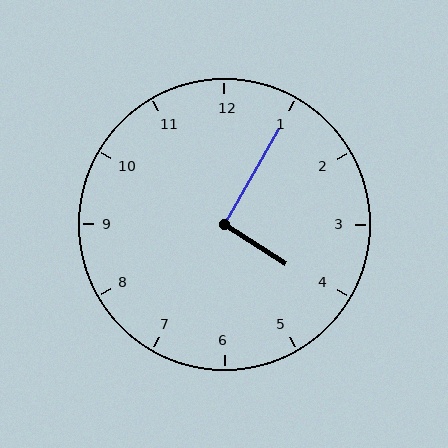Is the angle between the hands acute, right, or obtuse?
It is right.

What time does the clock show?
4:05.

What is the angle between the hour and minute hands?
Approximately 92 degrees.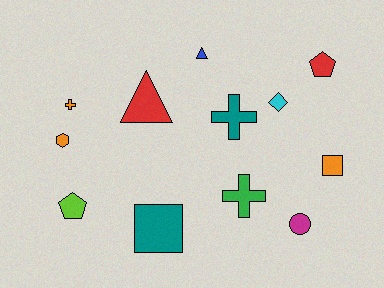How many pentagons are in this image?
There are 2 pentagons.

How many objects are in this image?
There are 12 objects.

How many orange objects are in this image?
There are 3 orange objects.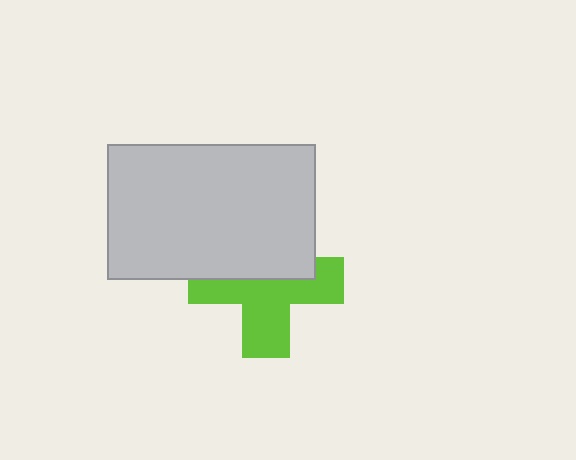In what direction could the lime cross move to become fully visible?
The lime cross could move down. That would shift it out from behind the light gray rectangle entirely.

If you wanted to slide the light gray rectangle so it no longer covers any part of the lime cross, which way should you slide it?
Slide it up — that is the most direct way to separate the two shapes.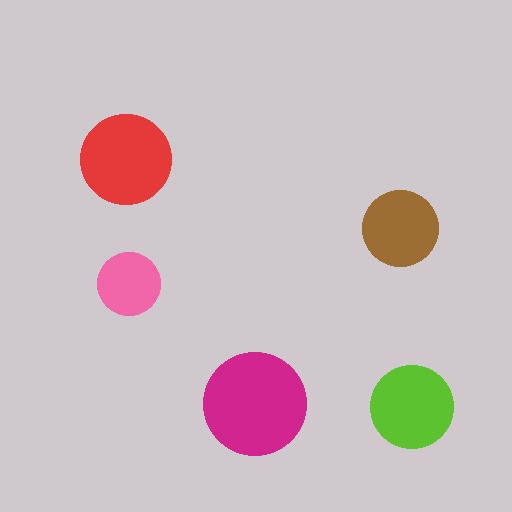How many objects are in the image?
There are 5 objects in the image.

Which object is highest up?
The red circle is topmost.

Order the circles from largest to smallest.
the magenta one, the red one, the lime one, the brown one, the pink one.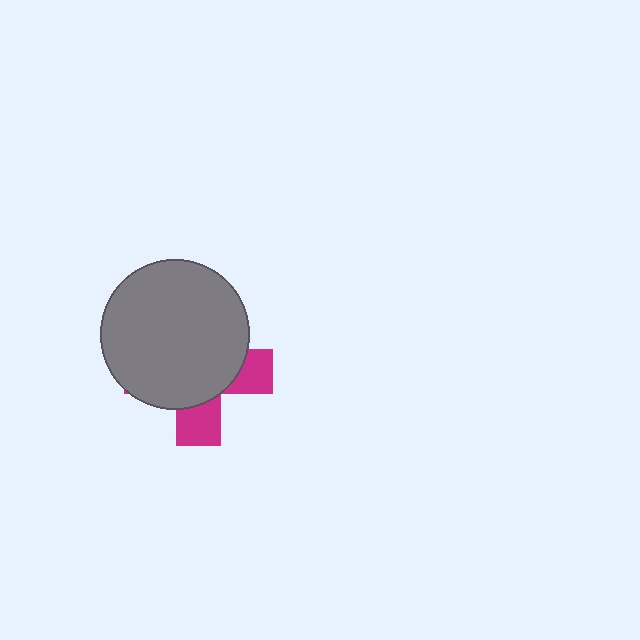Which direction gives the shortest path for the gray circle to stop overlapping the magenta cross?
Moving toward the upper-left gives the shortest separation.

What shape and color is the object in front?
The object in front is a gray circle.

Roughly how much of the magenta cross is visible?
A small part of it is visible (roughly 30%).